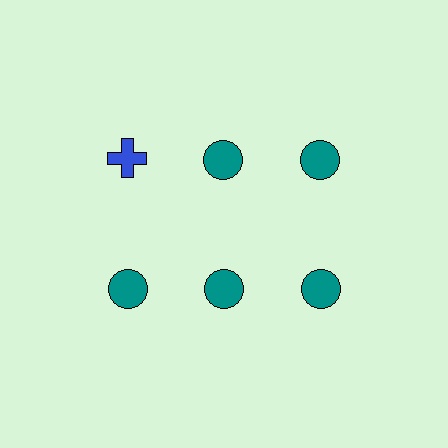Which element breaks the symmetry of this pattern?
The blue cross in the top row, leftmost column breaks the symmetry. All other shapes are teal circles.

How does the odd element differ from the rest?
It differs in both color (blue instead of teal) and shape (cross instead of circle).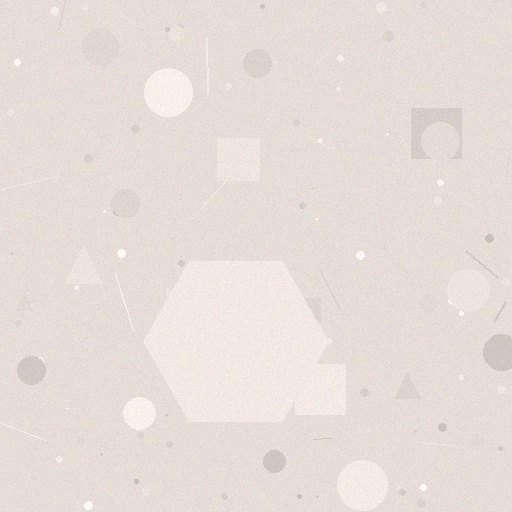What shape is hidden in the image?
A hexagon is hidden in the image.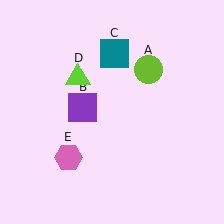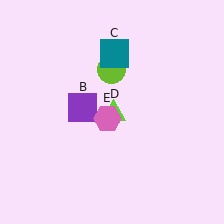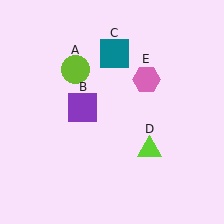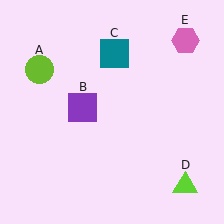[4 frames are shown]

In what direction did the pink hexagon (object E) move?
The pink hexagon (object E) moved up and to the right.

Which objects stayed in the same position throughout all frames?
Purple square (object B) and teal square (object C) remained stationary.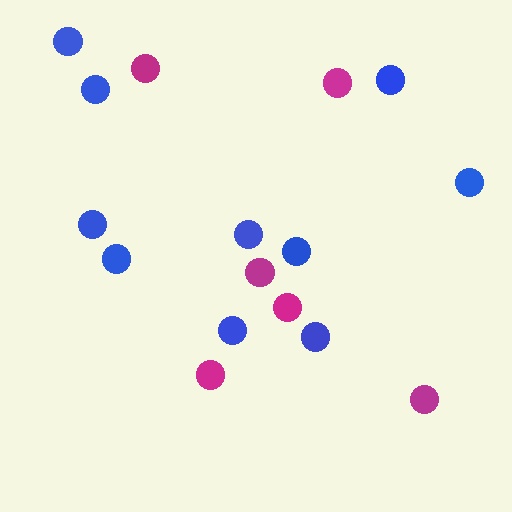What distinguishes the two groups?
There are 2 groups: one group of blue circles (10) and one group of magenta circles (6).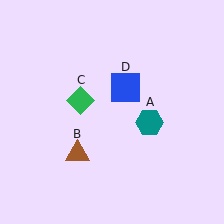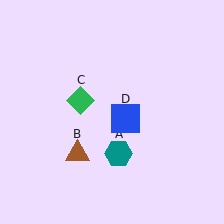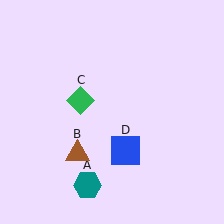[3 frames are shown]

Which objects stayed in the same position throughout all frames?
Brown triangle (object B) and green diamond (object C) remained stationary.